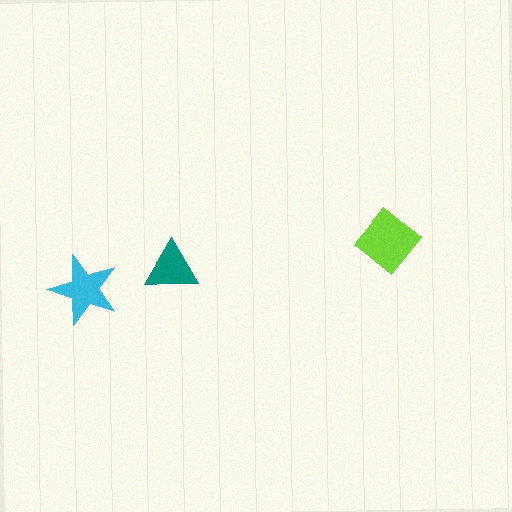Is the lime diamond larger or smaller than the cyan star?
Larger.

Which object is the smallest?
The teal triangle.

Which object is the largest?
The lime diamond.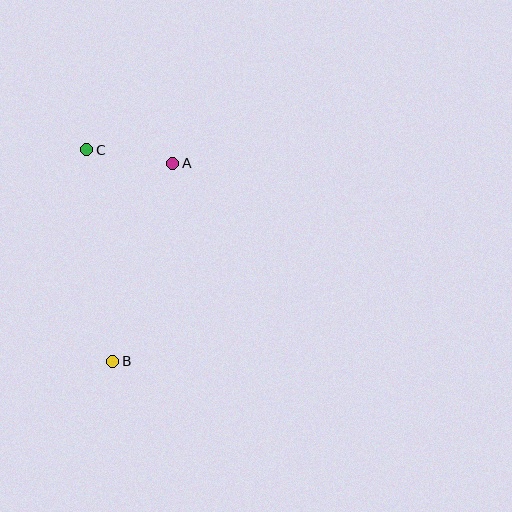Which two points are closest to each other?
Points A and C are closest to each other.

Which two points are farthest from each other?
Points B and C are farthest from each other.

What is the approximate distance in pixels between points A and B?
The distance between A and B is approximately 207 pixels.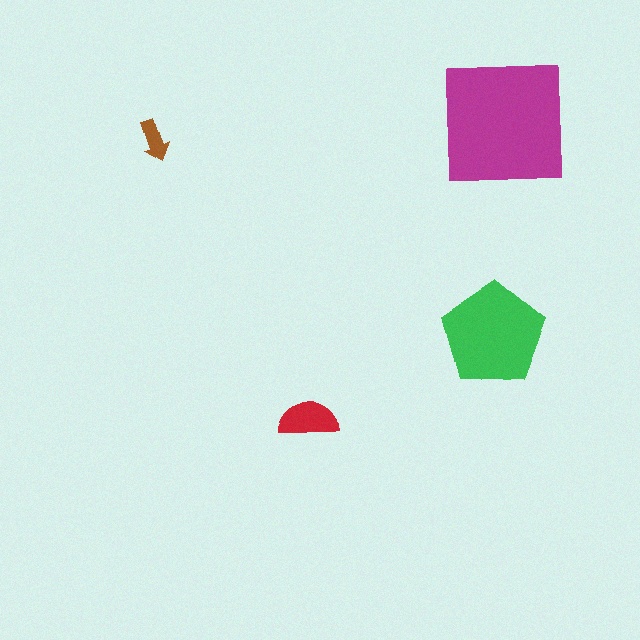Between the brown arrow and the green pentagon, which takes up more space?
The green pentagon.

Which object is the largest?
The magenta square.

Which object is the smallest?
The brown arrow.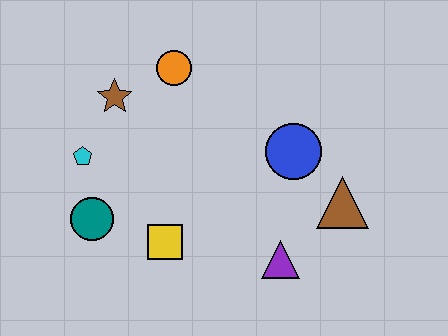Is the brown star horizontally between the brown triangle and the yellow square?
No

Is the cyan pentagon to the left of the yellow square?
Yes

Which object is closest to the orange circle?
The brown star is closest to the orange circle.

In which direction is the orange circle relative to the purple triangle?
The orange circle is above the purple triangle.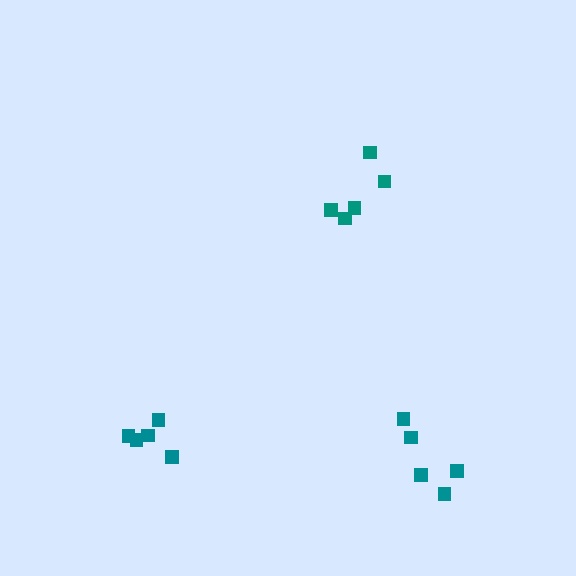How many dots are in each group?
Group 1: 5 dots, Group 2: 5 dots, Group 3: 5 dots (15 total).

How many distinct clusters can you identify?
There are 3 distinct clusters.